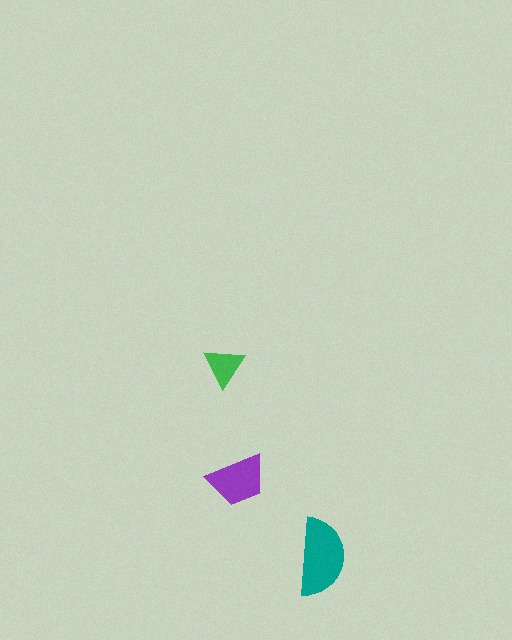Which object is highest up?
The green triangle is topmost.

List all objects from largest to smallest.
The teal semicircle, the purple trapezoid, the green triangle.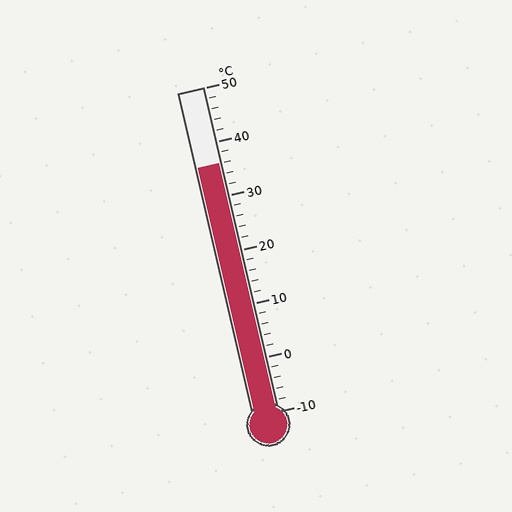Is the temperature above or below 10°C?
The temperature is above 10°C.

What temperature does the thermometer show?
The thermometer shows approximately 36°C.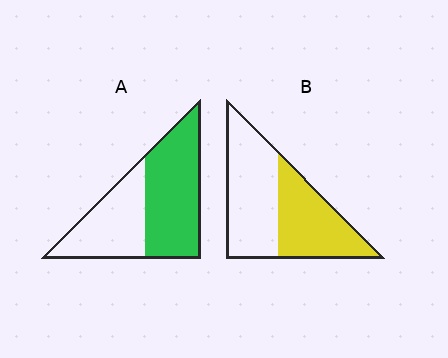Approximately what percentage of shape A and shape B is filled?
A is approximately 60% and B is approximately 45%.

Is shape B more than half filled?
No.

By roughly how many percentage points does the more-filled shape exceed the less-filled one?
By roughly 10 percentage points (A over B).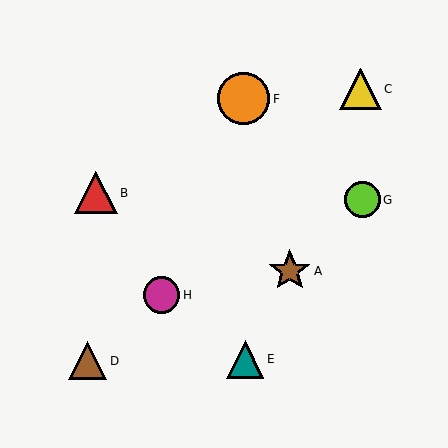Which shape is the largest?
The orange circle (labeled F) is the largest.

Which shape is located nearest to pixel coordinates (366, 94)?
The yellow triangle (labeled C) at (360, 89) is nearest to that location.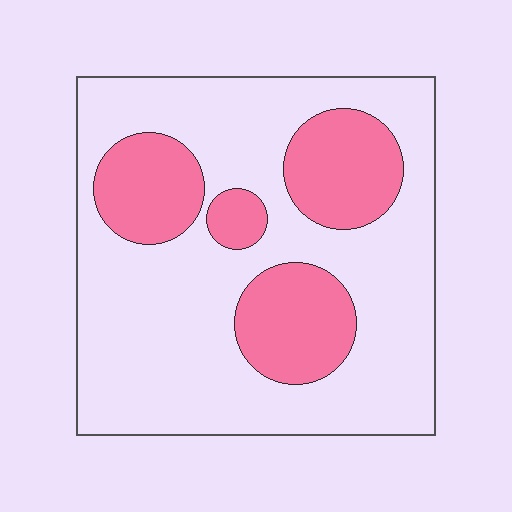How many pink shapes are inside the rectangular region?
4.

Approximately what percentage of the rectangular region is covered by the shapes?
Approximately 30%.